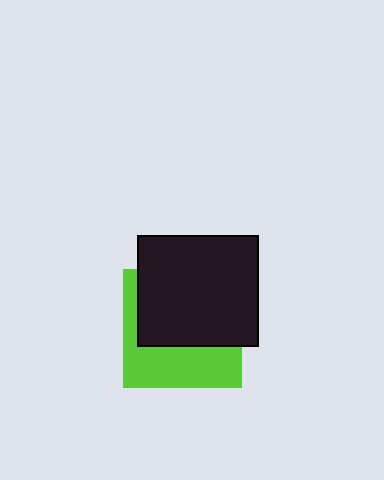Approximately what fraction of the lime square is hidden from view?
Roughly 58% of the lime square is hidden behind the black rectangle.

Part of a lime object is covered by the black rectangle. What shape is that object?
It is a square.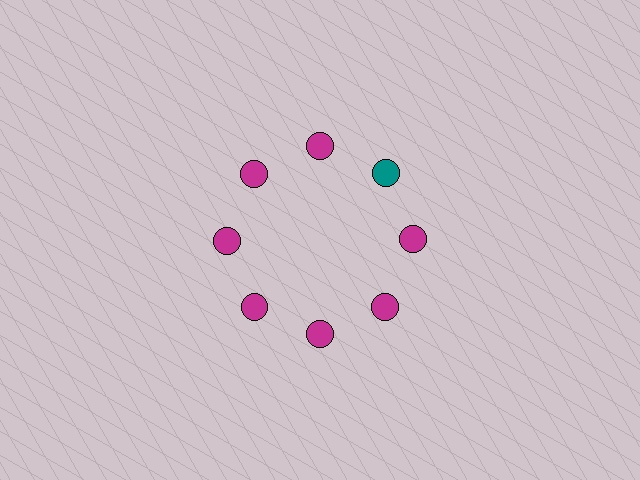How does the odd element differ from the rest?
It has a different color: teal instead of magenta.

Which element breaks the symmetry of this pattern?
The teal circle at roughly the 2 o'clock position breaks the symmetry. All other shapes are magenta circles.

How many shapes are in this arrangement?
There are 8 shapes arranged in a ring pattern.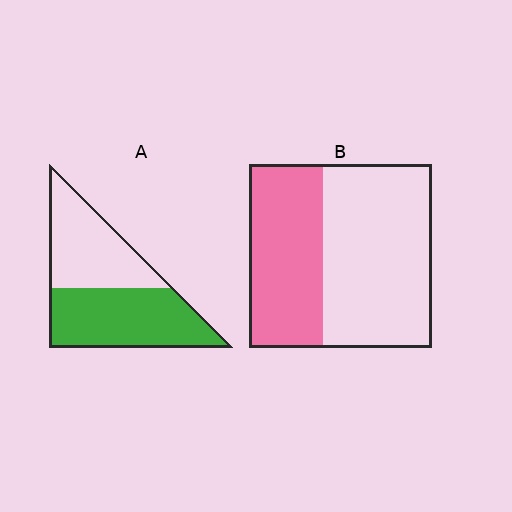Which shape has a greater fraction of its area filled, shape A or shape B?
Shape A.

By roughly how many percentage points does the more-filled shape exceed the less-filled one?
By roughly 15 percentage points (A over B).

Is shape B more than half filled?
No.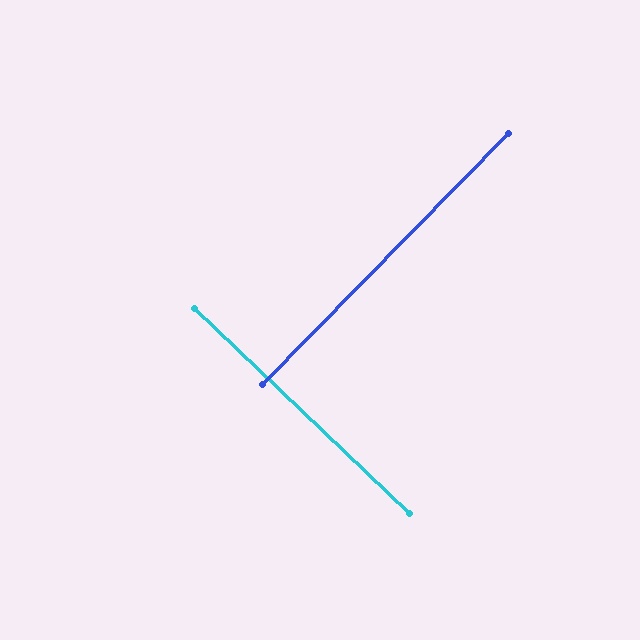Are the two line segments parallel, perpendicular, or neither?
Perpendicular — they meet at approximately 89°.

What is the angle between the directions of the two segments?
Approximately 89 degrees.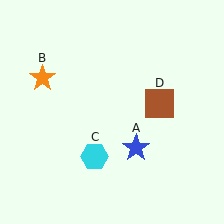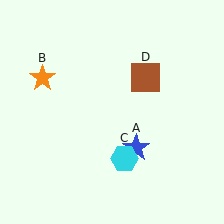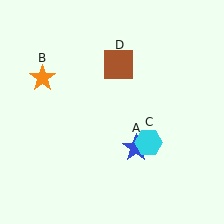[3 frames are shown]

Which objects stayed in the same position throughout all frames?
Blue star (object A) and orange star (object B) remained stationary.